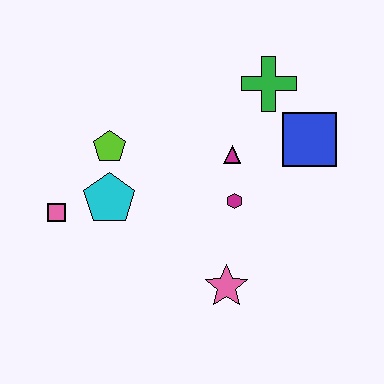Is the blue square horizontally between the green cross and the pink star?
No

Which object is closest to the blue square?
The green cross is closest to the blue square.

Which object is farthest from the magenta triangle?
The pink square is farthest from the magenta triangle.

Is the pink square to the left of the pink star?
Yes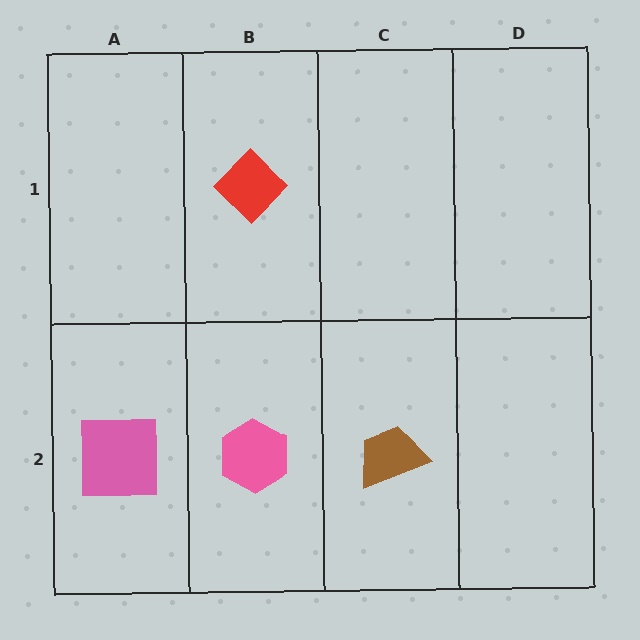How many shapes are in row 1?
1 shape.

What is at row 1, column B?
A red diamond.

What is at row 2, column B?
A pink hexagon.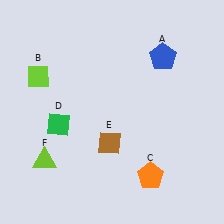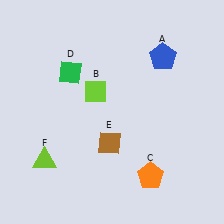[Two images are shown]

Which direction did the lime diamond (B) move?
The lime diamond (B) moved right.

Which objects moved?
The objects that moved are: the lime diamond (B), the green diamond (D).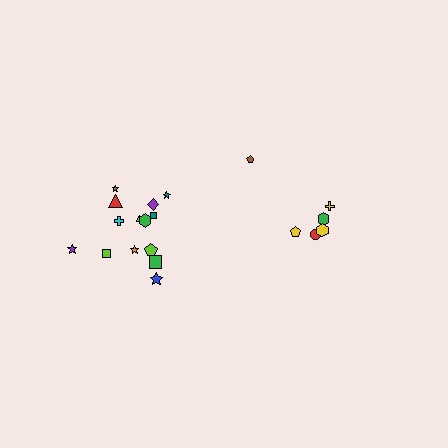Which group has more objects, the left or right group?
The left group.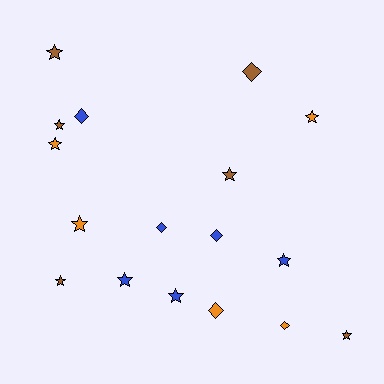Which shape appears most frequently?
Star, with 11 objects.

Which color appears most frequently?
Brown, with 6 objects.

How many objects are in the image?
There are 17 objects.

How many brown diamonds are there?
There is 1 brown diamond.